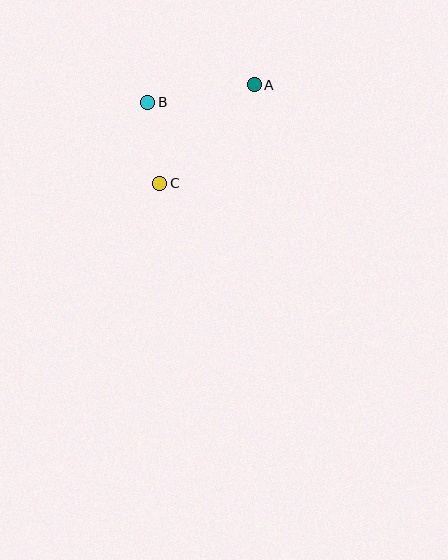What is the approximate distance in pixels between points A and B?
The distance between A and B is approximately 108 pixels.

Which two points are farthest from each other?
Points A and C are farthest from each other.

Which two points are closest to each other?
Points B and C are closest to each other.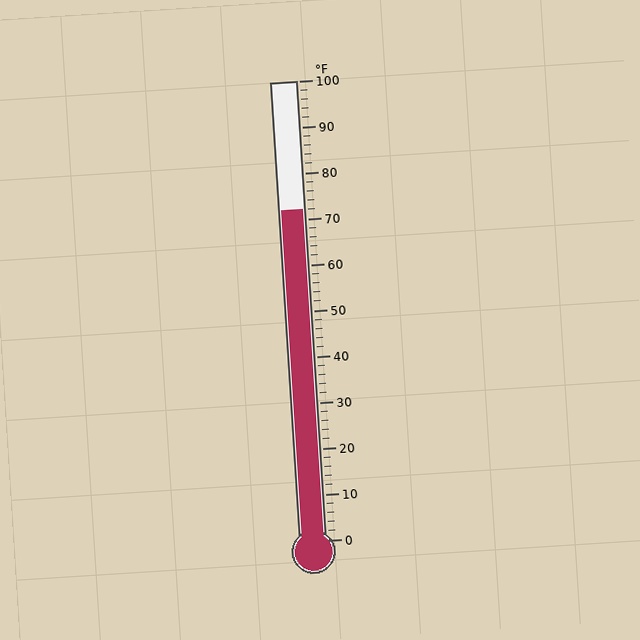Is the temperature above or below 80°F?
The temperature is below 80°F.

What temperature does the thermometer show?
The thermometer shows approximately 72°F.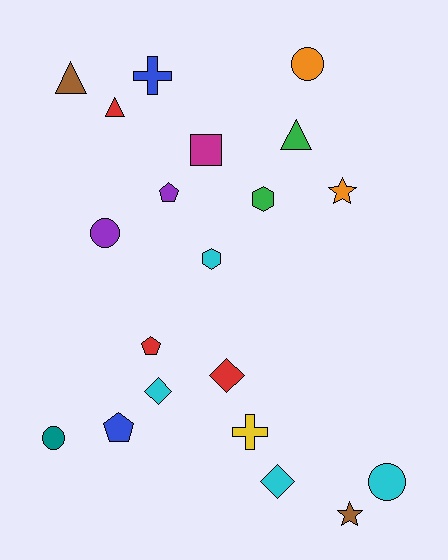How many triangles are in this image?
There are 3 triangles.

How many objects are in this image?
There are 20 objects.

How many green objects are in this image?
There are 2 green objects.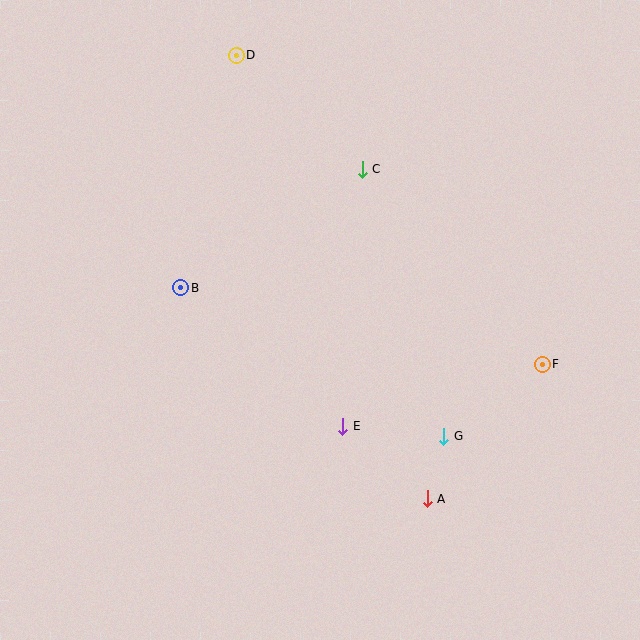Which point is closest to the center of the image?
Point E at (343, 426) is closest to the center.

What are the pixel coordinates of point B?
Point B is at (181, 288).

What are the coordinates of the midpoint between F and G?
The midpoint between F and G is at (493, 400).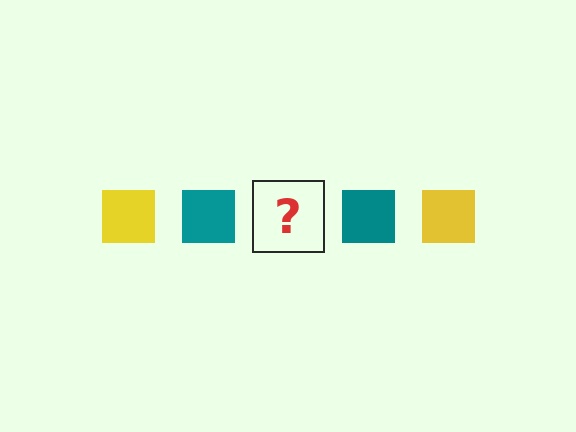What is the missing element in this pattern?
The missing element is a yellow square.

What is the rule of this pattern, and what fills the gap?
The rule is that the pattern cycles through yellow, teal squares. The gap should be filled with a yellow square.